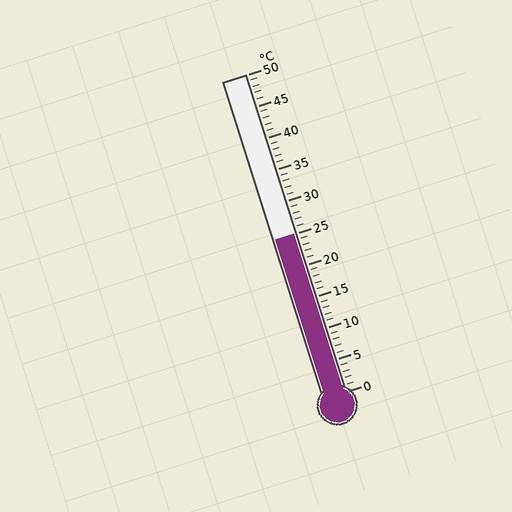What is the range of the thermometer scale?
The thermometer scale ranges from 0°C to 50°C.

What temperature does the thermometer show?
The thermometer shows approximately 25°C.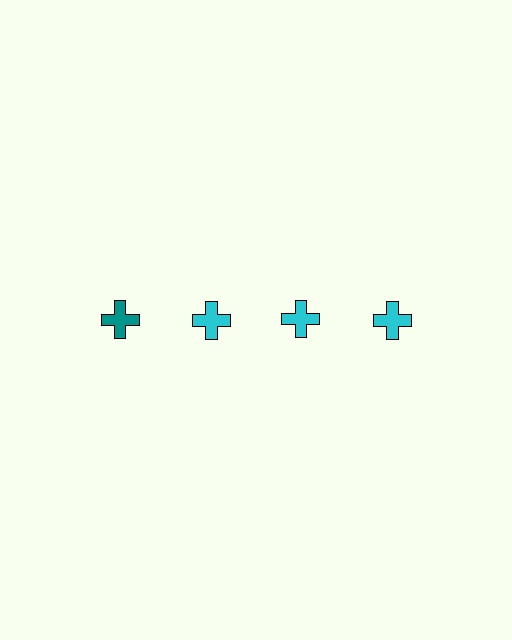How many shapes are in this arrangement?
There are 4 shapes arranged in a grid pattern.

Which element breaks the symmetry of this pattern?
The teal cross in the top row, leftmost column breaks the symmetry. All other shapes are cyan crosses.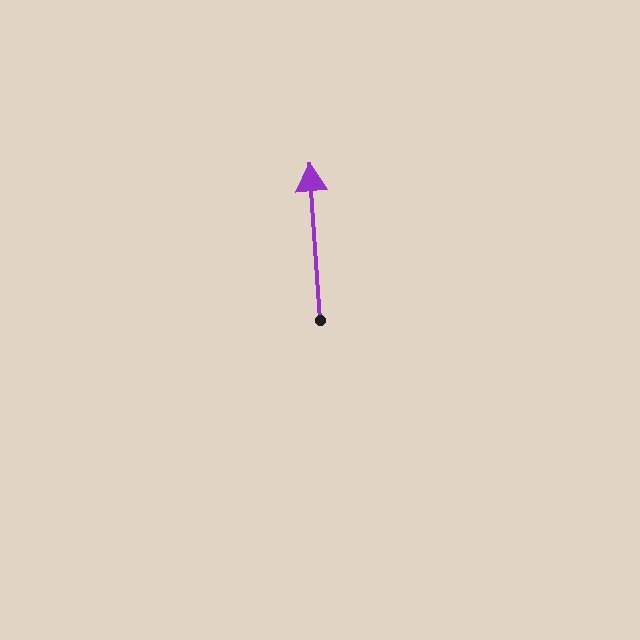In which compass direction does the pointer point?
North.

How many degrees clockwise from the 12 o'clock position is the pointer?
Approximately 356 degrees.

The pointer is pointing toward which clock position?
Roughly 12 o'clock.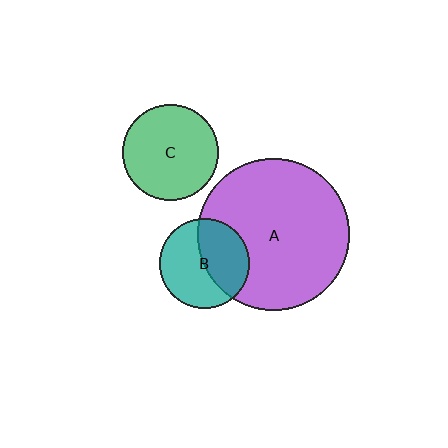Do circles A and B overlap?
Yes.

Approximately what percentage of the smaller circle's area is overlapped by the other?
Approximately 45%.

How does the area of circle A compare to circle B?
Approximately 2.8 times.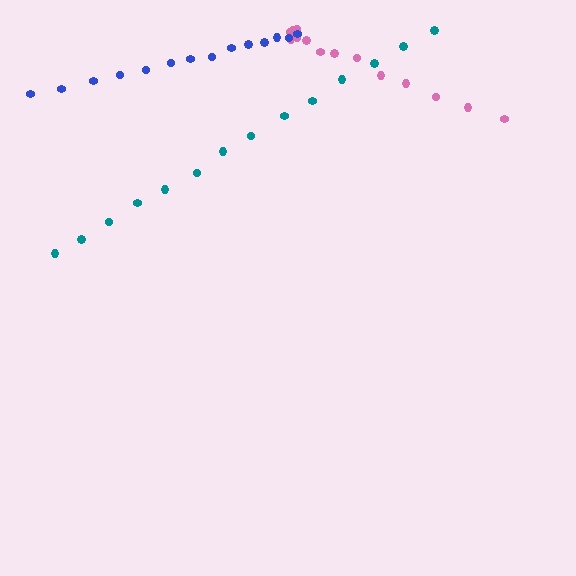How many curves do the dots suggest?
There are 3 distinct paths.